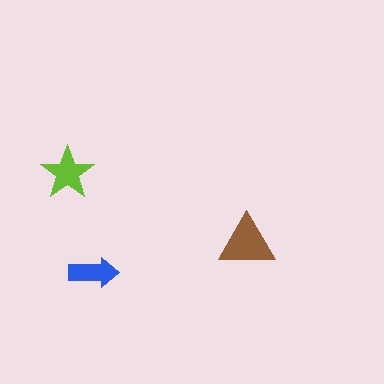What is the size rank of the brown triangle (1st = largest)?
1st.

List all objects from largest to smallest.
The brown triangle, the lime star, the blue arrow.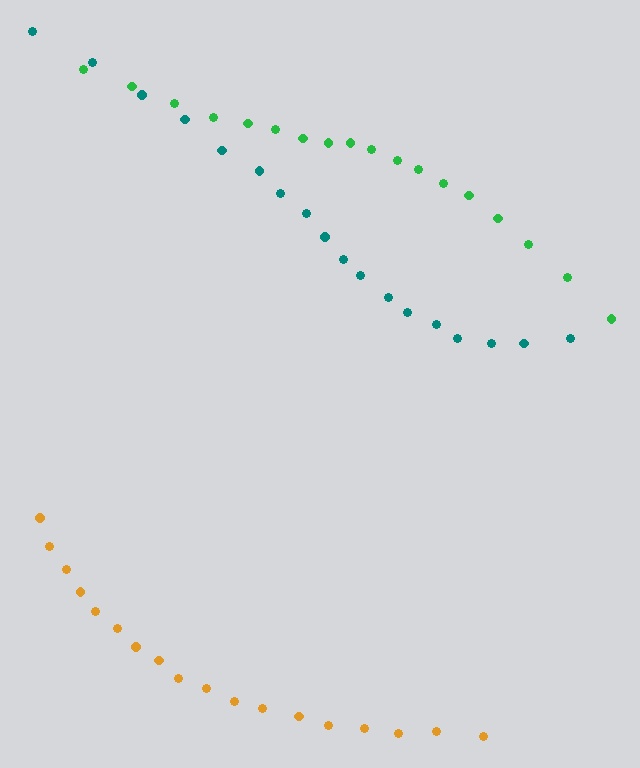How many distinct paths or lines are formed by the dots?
There are 3 distinct paths.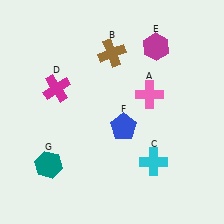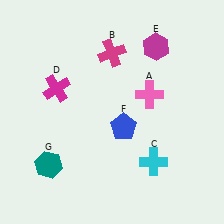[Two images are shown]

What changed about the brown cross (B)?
In Image 1, B is brown. In Image 2, it changed to magenta.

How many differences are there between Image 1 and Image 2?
There is 1 difference between the two images.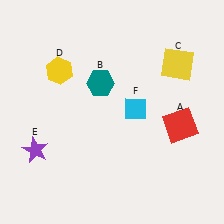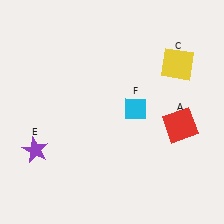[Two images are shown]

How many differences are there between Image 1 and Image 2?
There are 2 differences between the two images.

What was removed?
The teal hexagon (B), the yellow hexagon (D) were removed in Image 2.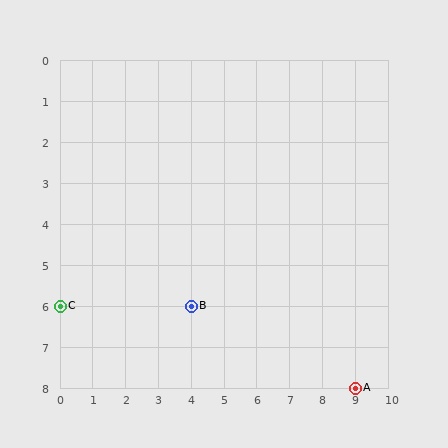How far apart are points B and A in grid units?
Points B and A are 5 columns and 2 rows apart (about 5.4 grid units diagonally).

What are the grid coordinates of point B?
Point B is at grid coordinates (4, 6).